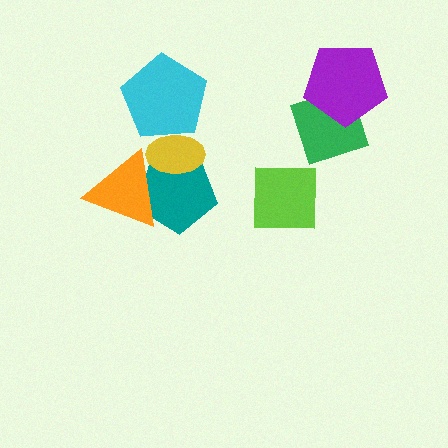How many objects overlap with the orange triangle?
2 objects overlap with the orange triangle.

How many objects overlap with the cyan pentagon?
1 object overlaps with the cyan pentagon.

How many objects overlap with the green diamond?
1 object overlaps with the green diamond.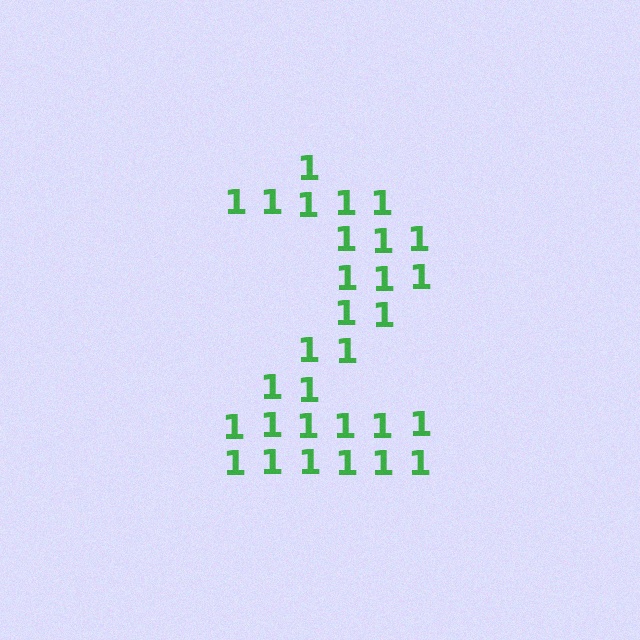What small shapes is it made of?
It is made of small digit 1's.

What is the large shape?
The large shape is the digit 2.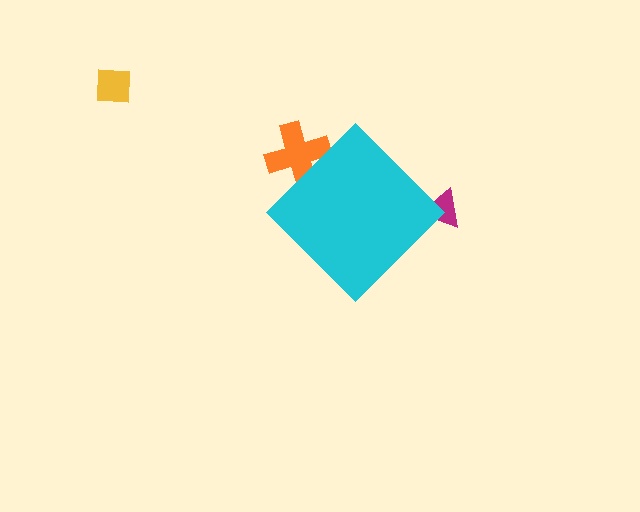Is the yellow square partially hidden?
No, the yellow square is fully visible.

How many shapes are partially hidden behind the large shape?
2 shapes are partially hidden.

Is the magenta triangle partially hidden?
Yes, the magenta triangle is partially hidden behind the cyan diamond.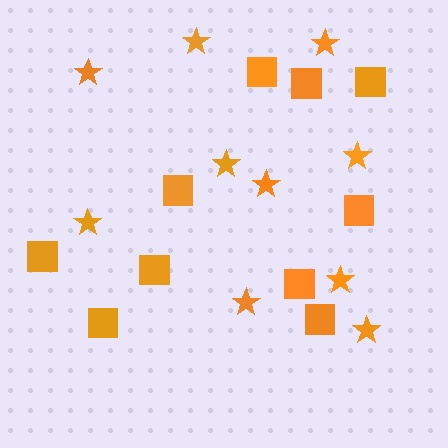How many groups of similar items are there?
There are 2 groups: one group of squares (10) and one group of stars (10).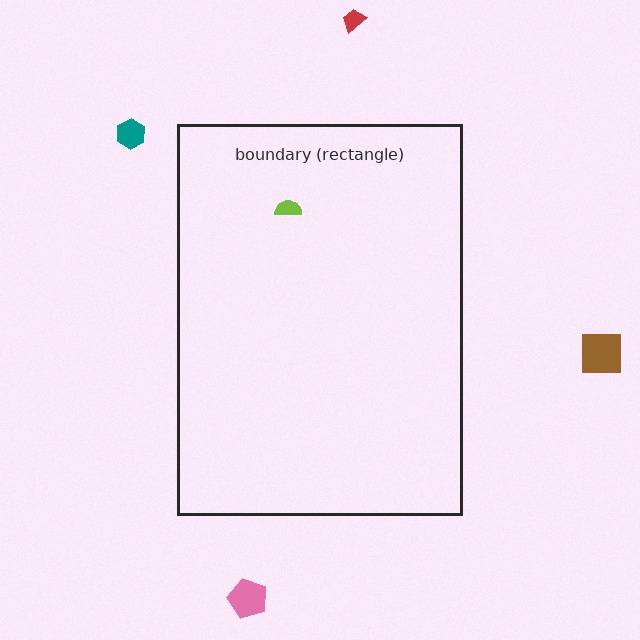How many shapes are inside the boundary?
1 inside, 4 outside.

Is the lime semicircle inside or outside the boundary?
Inside.